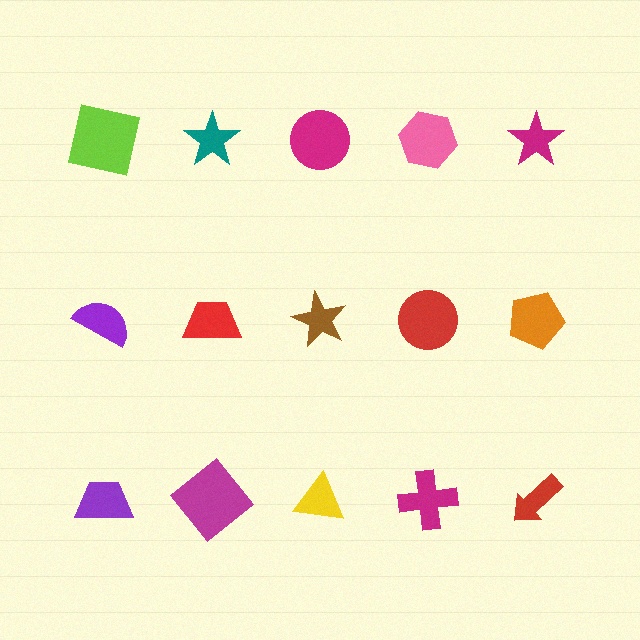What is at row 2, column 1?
A purple semicircle.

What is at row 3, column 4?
A magenta cross.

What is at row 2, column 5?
An orange pentagon.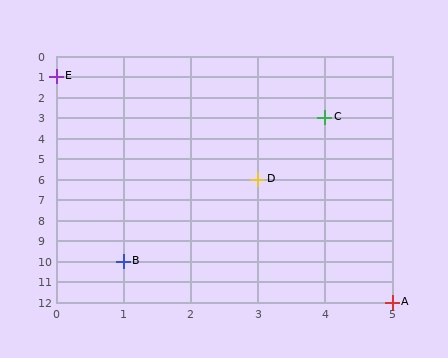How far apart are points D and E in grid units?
Points D and E are 3 columns and 5 rows apart (about 5.8 grid units diagonally).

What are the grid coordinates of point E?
Point E is at grid coordinates (0, 1).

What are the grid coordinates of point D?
Point D is at grid coordinates (3, 6).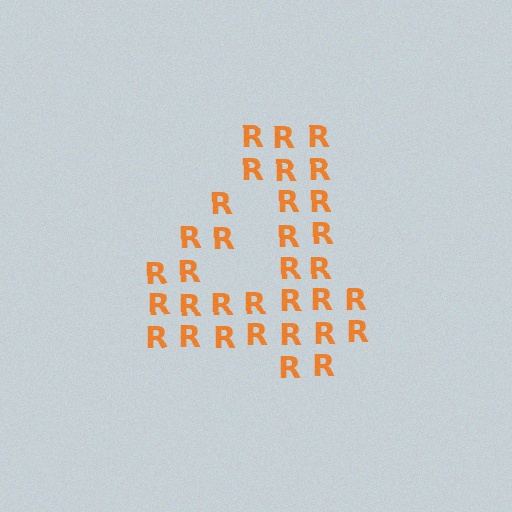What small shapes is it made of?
It is made of small letter R's.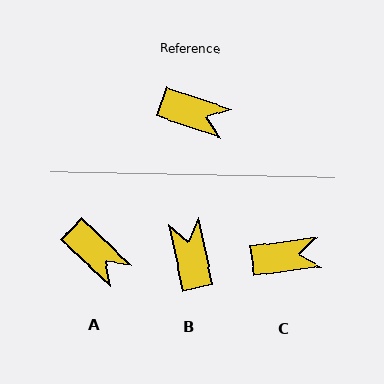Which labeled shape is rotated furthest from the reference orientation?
B, about 120 degrees away.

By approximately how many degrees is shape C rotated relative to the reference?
Approximately 26 degrees counter-clockwise.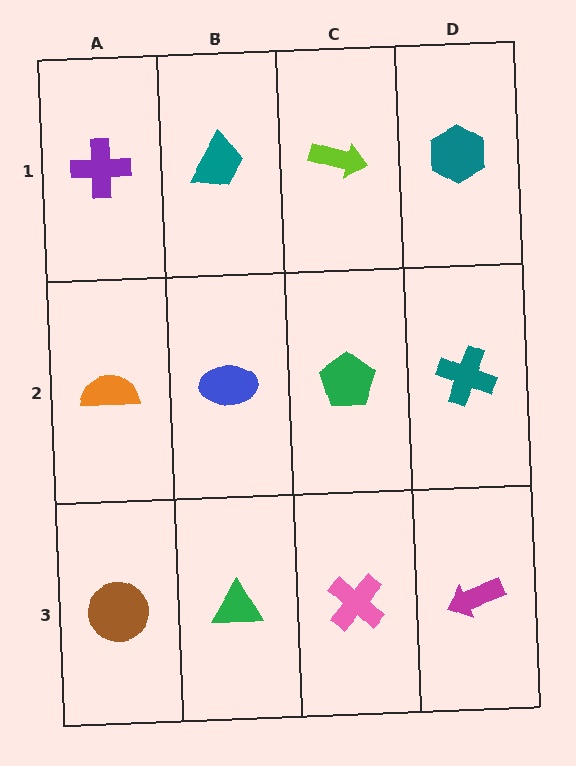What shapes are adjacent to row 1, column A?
An orange semicircle (row 2, column A), a teal trapezoid (row 1, column B).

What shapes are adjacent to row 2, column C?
A lime arrow (row 1, column C), a pink cross (row 3, column C), a blue ellipse (row 2, column B), a teal cross (row 2, column D).